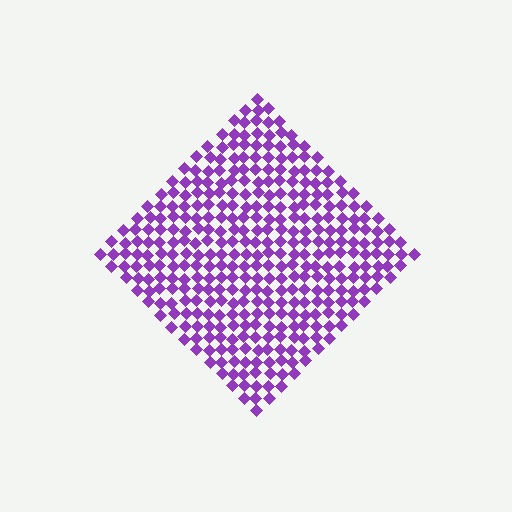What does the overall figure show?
The overall figure shows a diamond.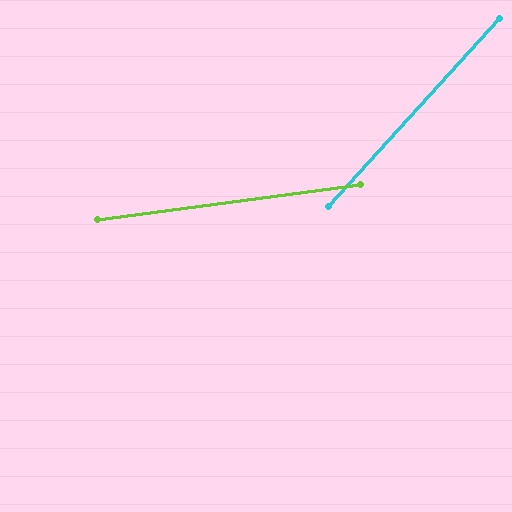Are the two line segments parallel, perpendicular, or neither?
Neither parallel nor perpendicular — they differ by about 40°.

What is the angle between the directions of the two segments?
Approximately 40 degrees.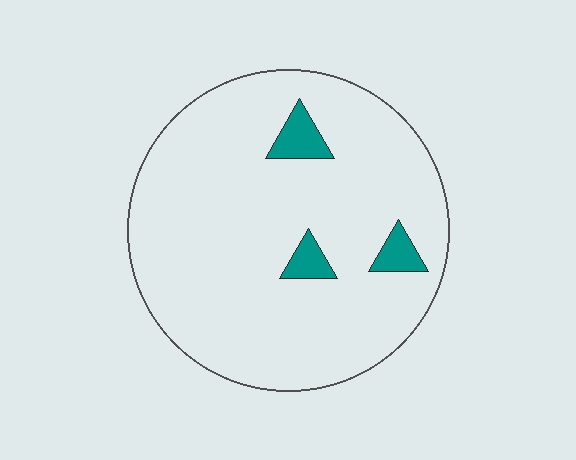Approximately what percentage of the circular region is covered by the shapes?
Approximately 5%.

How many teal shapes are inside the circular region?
3.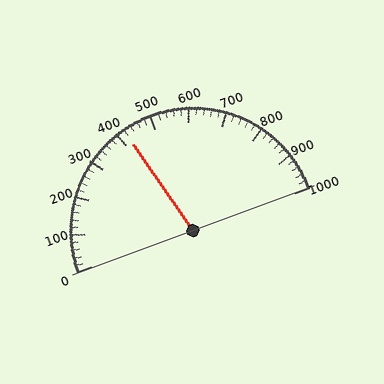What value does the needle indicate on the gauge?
The needle indicates approximately 420.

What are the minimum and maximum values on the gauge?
The gauge ranges from 0 to 1000.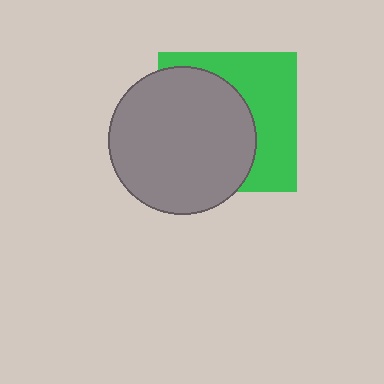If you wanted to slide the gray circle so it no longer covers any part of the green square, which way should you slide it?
Slide it left — that is the most direct way to separate the two shapes.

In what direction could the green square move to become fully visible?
The green square could move right. That would shift it out from behind the gray circle entirely.